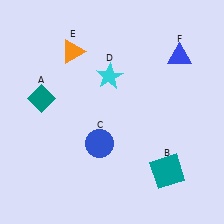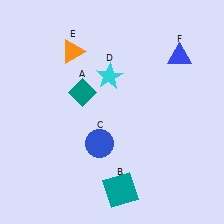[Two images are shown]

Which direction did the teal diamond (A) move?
The teal diamond (A) moved right.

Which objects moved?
The objects that moved are: the teal diamond (A), the teal square (B).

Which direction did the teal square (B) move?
The teal square (B) moved left.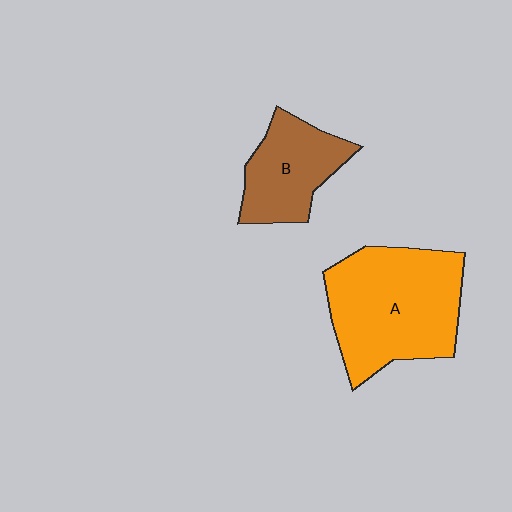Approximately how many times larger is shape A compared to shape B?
Approximately 1.8 times.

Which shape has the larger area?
Shape A (orange).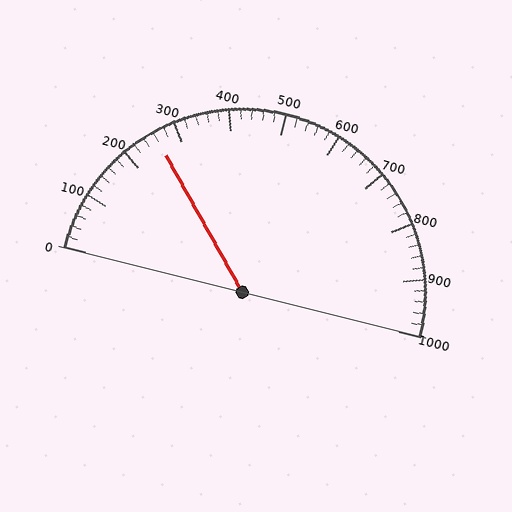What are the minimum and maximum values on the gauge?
The gauge ranges from 0 to 1000.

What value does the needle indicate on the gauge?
The needle indicates approximately 260.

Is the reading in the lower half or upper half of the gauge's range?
The reading is in the lower half of the range (0 to 1000).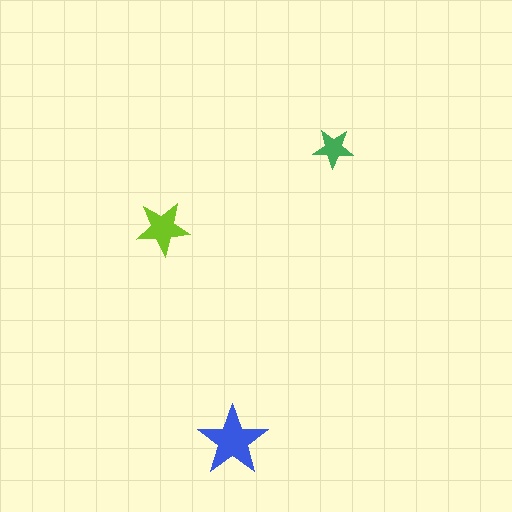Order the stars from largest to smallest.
the blue one, the lime one, the green one.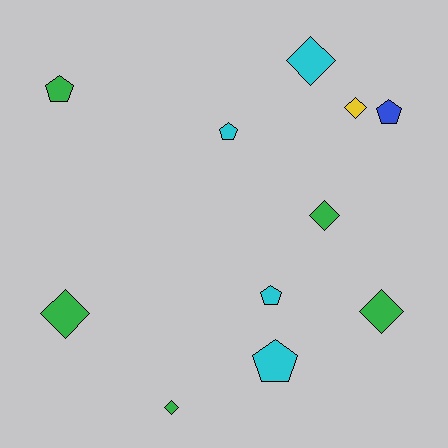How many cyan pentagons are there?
There are 3 cyan pentagons.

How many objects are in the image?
There are 11 objects.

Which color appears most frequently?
Green, with 5 objects.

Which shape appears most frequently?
Diamond, with 6 objects.